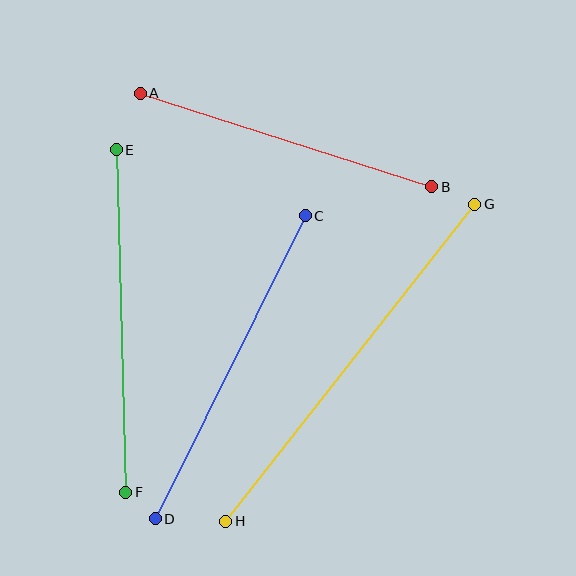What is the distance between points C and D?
The distance is approximately 338 pixels.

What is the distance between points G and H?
The distance is approximately 403 pixels.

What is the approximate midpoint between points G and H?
The midpoint is at approximately (350, 363) pixels.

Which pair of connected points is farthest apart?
Points G and H are farthest apart.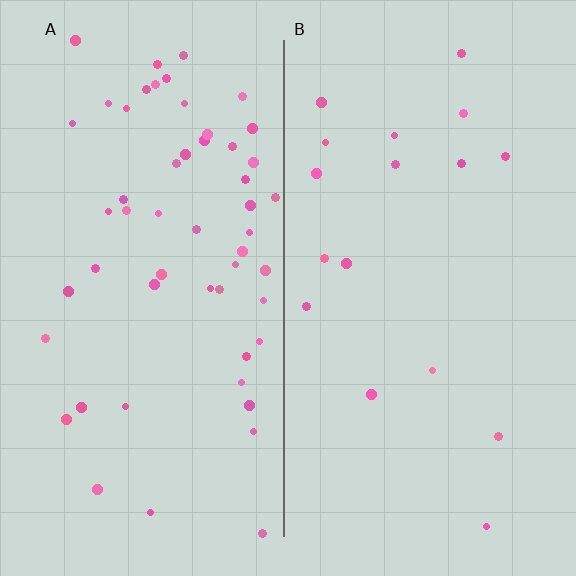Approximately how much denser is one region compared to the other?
Approximately 3.2× — region A over region B.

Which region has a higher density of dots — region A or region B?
A (the left).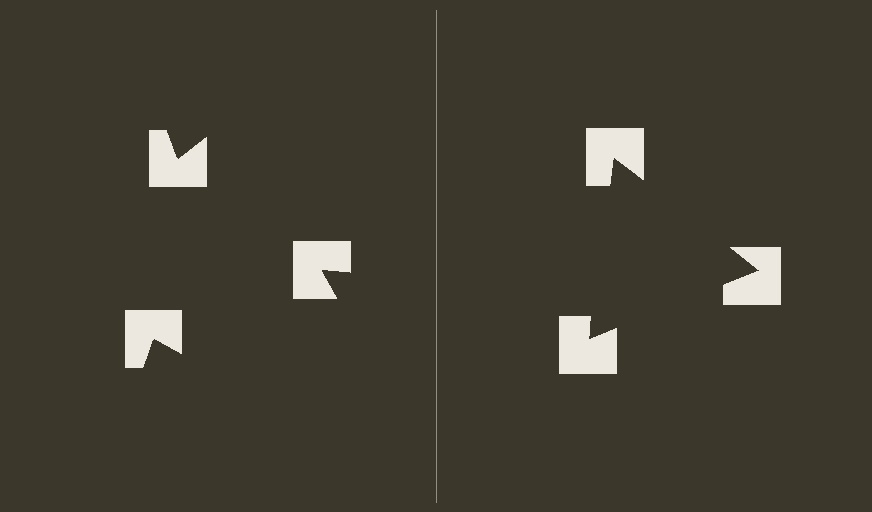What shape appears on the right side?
An illusory triangle.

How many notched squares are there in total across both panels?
6 — 3 on each side.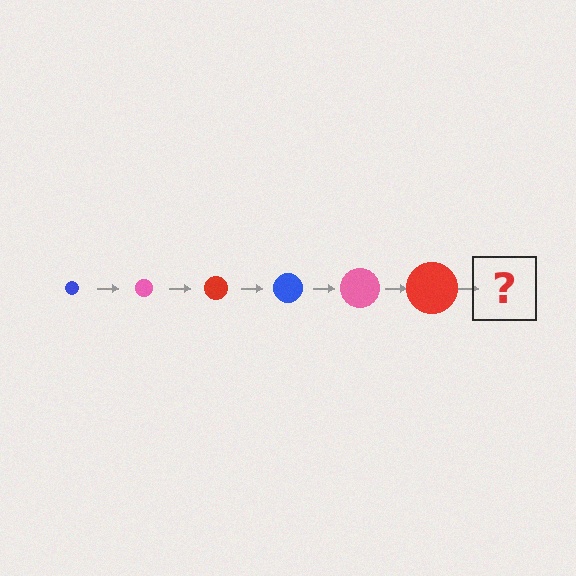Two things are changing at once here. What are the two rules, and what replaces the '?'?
The two rules are that the circle grows larger each step and the color cycles through blue, pink, and red. The '?' should be a blue circle, larger than the previous one.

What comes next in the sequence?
The next element should be a blue circle, larger than the previous one.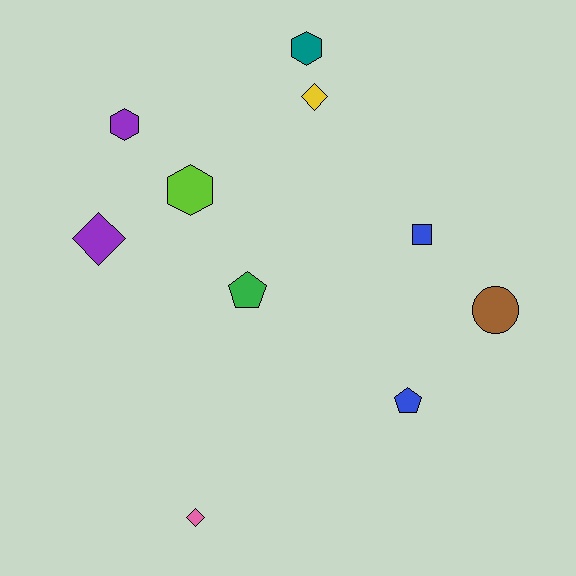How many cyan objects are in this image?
There are no cyan objects.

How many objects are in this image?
There are 10 objects.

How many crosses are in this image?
There are no crosses.